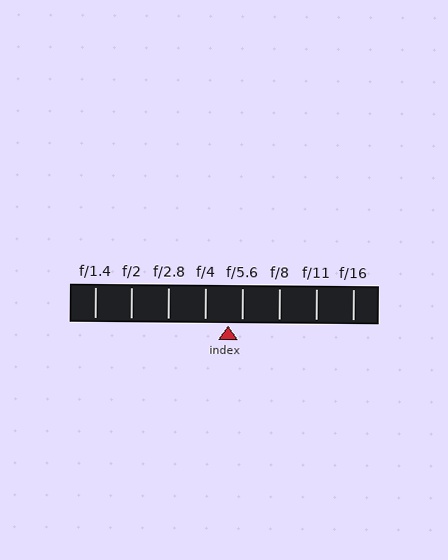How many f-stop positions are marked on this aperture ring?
There are 8 f-stop positions marked.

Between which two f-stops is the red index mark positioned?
The index mark is between f/4 and f/5.6.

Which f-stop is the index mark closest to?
The index mark is closest to f/5.6.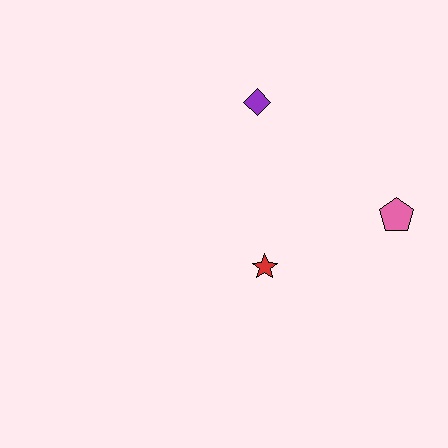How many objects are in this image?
There are 3 objects.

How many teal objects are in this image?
There are no teal objects.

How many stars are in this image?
There is 1 star.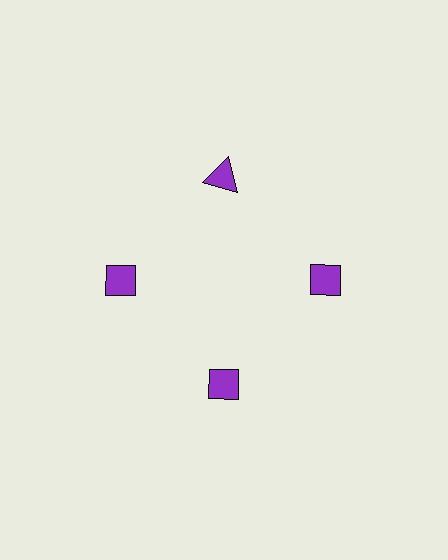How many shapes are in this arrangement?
There are 4 shapes arranged in a ring pattern.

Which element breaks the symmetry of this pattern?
The purple triangle at roughly the 12 o'clock position breaks the symmetry. All other shapes are purple diamonds.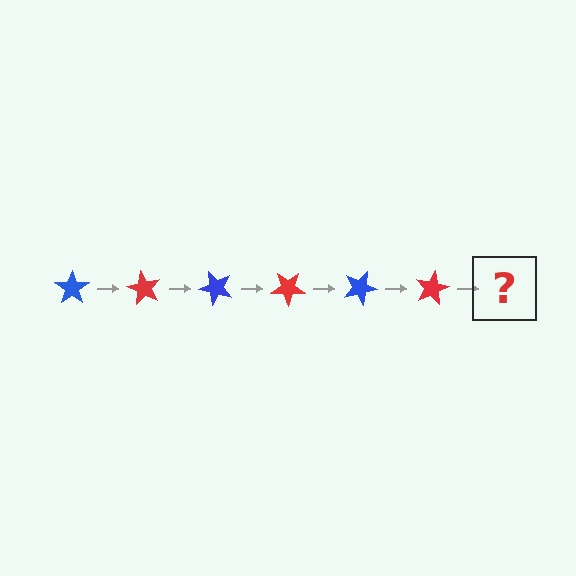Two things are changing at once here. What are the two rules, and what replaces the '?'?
The two rules are that it rotates 60 degrees each step and the color cycles through blue and red. The '?' should be a blue star, rotated 360 degrees from the start.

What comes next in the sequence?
The next element should be a blue star, rotated 360 degrees from the start.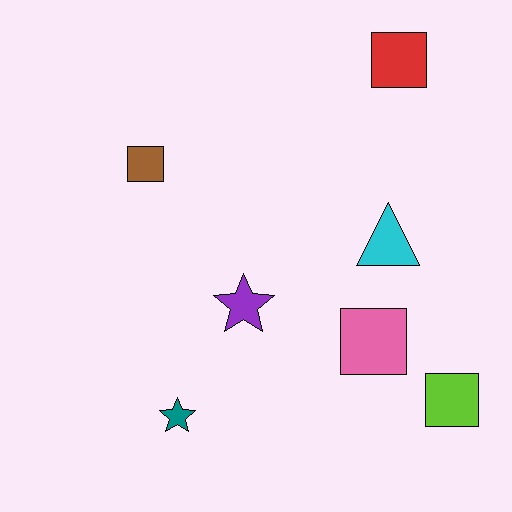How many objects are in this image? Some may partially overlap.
There are 7 objects.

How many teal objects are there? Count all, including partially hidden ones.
There is 1 teal object.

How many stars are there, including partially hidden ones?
There are 2 stars.